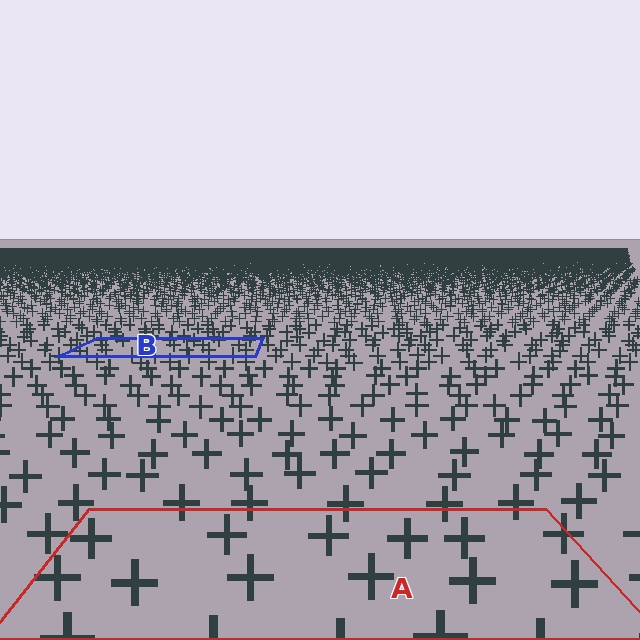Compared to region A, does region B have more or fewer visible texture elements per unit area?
Region B has more texture elements per unit area — they are packed more densely because it is farther away.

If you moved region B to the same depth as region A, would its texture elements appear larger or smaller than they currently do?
They would appear larger. At a closer depth, the same texture elements are projected at a bigger on-screen size.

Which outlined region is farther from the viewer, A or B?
Region B is farther from the viewer — the texture elements inside it appear smaller and more densely packed.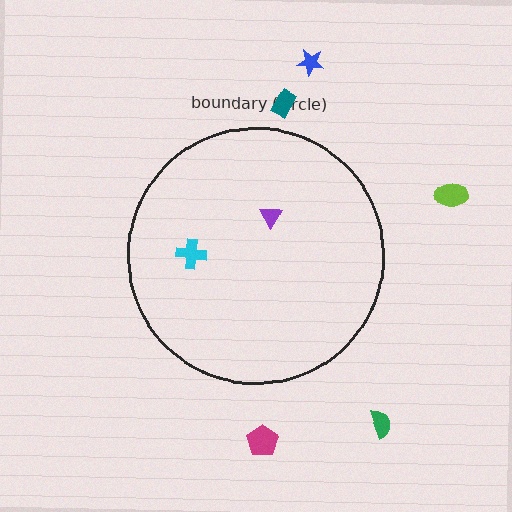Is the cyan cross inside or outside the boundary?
Inside.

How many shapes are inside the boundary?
2 inside, 5 outside.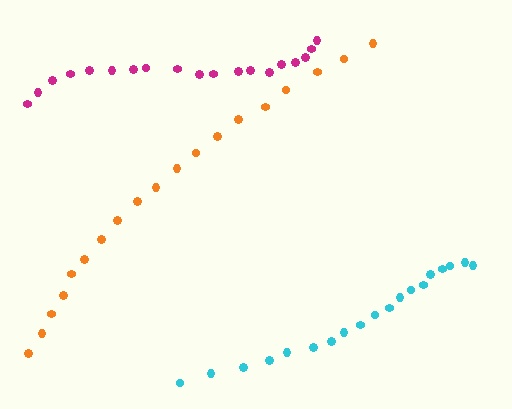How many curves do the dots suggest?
There are 3 distinct paths.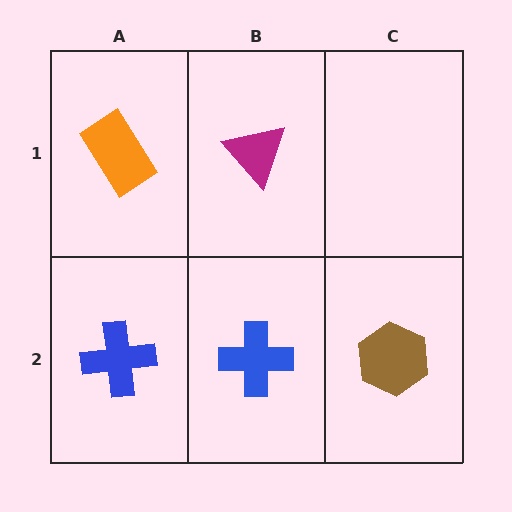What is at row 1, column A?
An orange rectangle.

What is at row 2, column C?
A brown hexagon.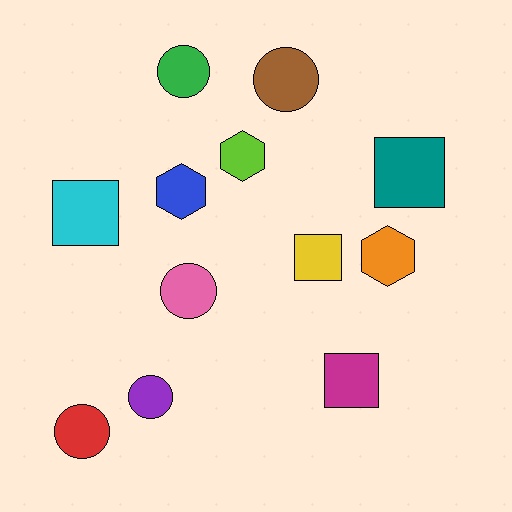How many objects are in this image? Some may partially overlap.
There are 12 objects.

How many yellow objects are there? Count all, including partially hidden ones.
There is 1 yellow object.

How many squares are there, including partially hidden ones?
There are 4 squares.